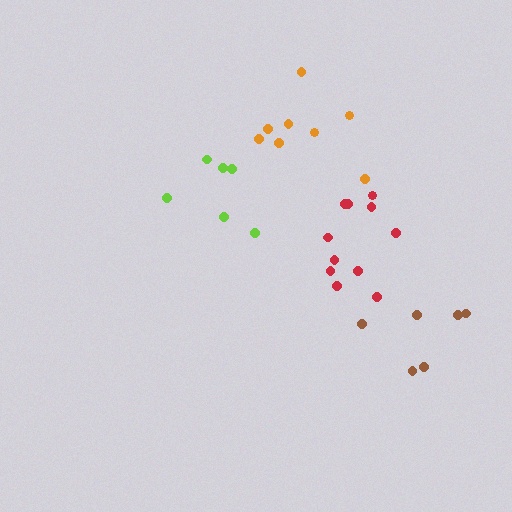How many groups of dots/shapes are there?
There are 4 groups.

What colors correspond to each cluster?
The clusters are colored: red, brown, lime, orange.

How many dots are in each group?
Group 1: 11 dots, Group 2: 6 dots, Group 3: 6 dots, Group 4: 8 dots (31 total).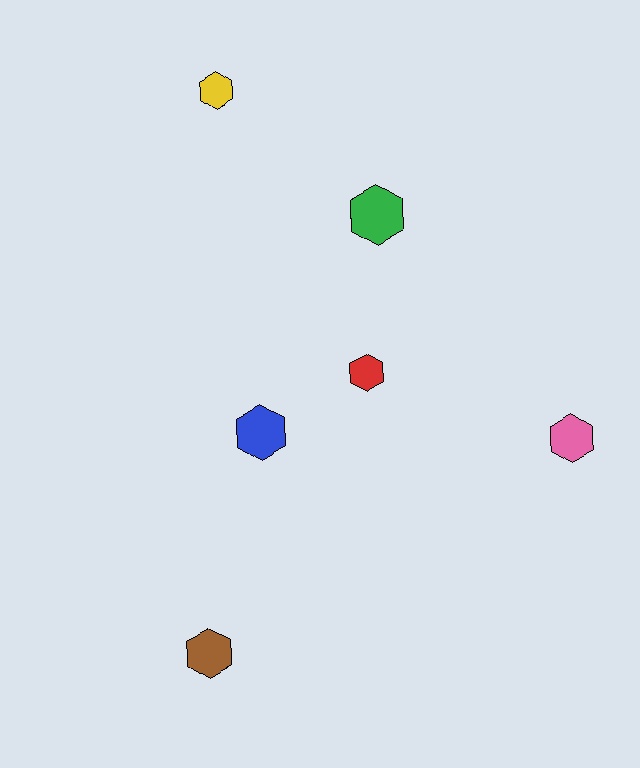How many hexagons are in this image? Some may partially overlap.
There are 6 hexagons.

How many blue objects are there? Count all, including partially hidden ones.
There is 1 blue object.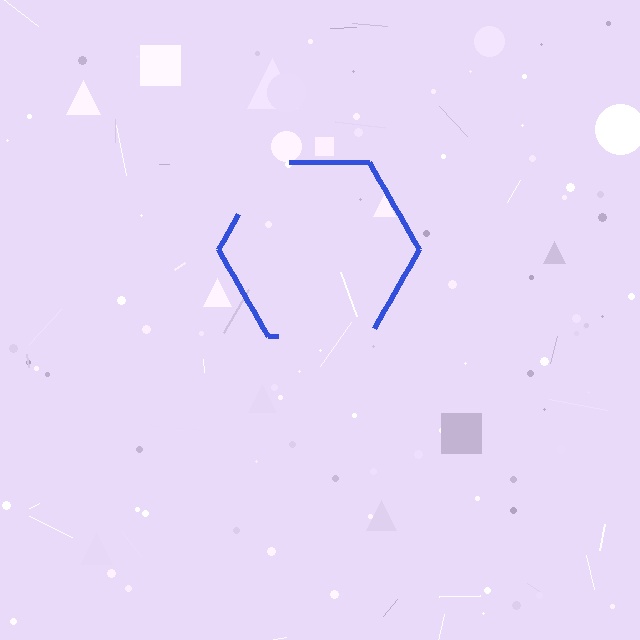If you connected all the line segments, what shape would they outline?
They would outline a hexagon.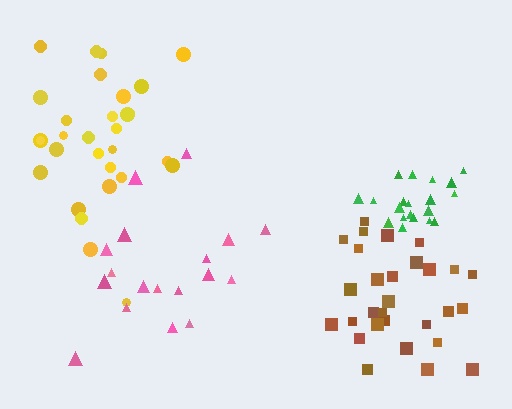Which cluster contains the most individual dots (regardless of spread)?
Yellow (30).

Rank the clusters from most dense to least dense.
green, brown, pink, yellow.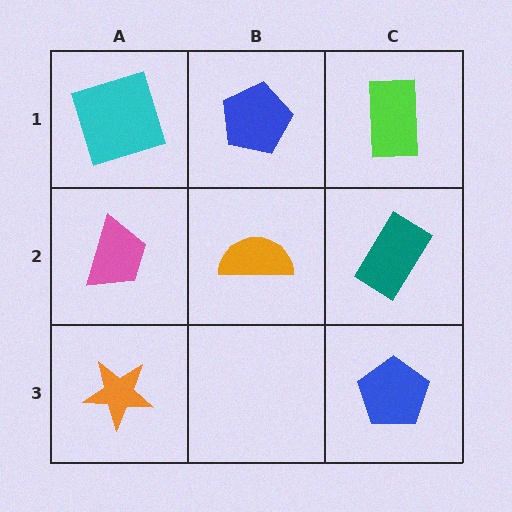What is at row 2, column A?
A pink trapezoid.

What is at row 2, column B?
An orange semicircle.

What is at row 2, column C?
A teal rectangle.